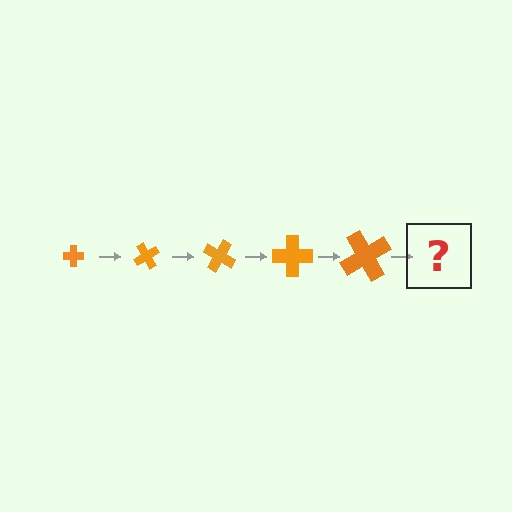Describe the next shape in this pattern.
It should be a cross, larger than the previous one and rotated 300 degrees from the start.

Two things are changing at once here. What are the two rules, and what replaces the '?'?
The two rules are that the cross grows larger each step and it rotates 60 degrees each step. The '?' should be a cross, larger than the previous one and rotated 300 degrees from the start.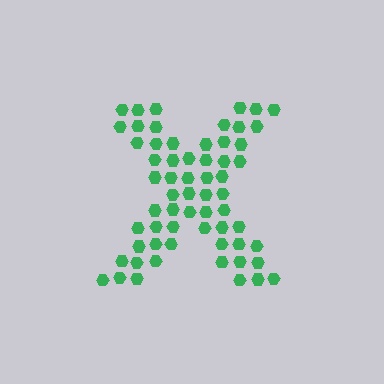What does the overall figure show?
The overall figure shows the letter X.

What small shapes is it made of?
It is made of small hexagons.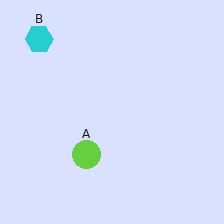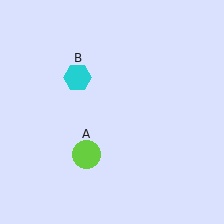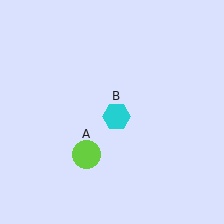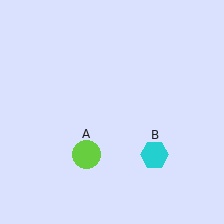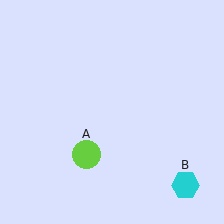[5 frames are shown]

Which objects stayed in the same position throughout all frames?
Lime circle (object A) remained stationary.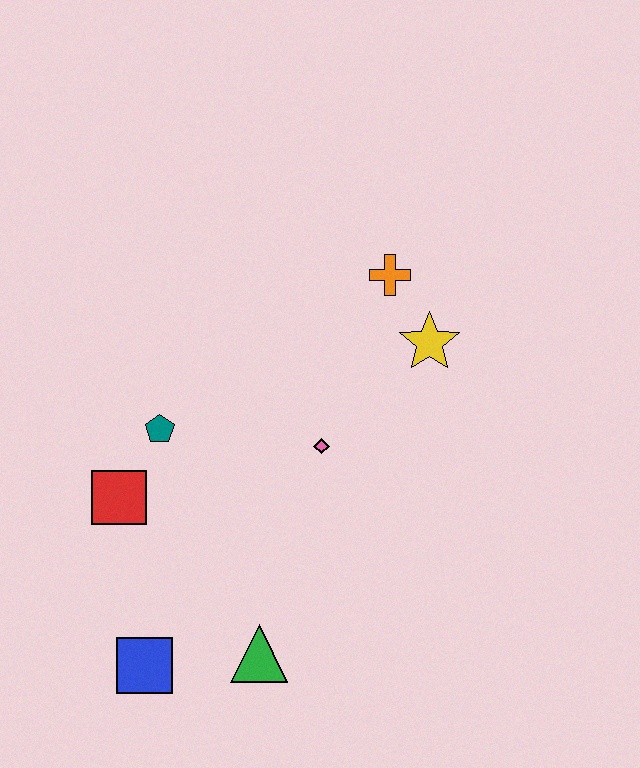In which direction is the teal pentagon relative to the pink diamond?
The teal pentagon is to the left of the pink diamond.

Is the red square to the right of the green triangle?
No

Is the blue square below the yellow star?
Yes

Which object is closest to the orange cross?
The yellow star is closest to the orange cross.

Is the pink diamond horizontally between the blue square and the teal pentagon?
No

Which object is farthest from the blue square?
The orange cross is farthest from the blue square.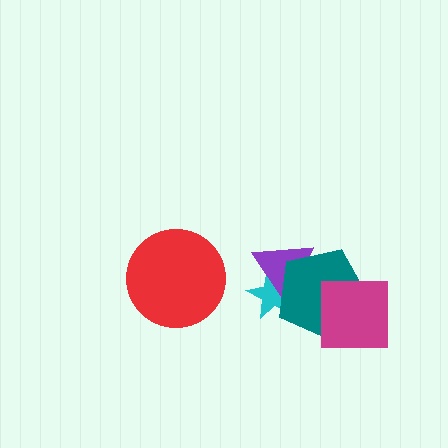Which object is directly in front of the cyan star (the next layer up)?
The purple triangle is directly in front of the cyan star.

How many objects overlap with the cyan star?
2 objects overlap with the cyan star.